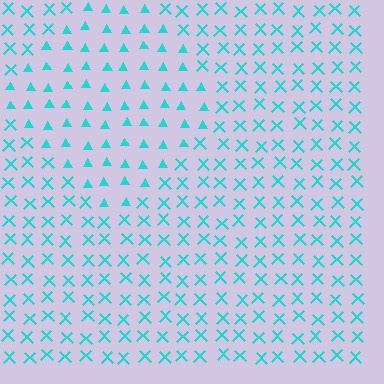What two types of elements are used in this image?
The image uses triangles inside the diamond region and X marks outside it.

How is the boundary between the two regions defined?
The boundary is defined by a change in element shape: triangles inside vs. X marks outside. All elements share the same color and spacing.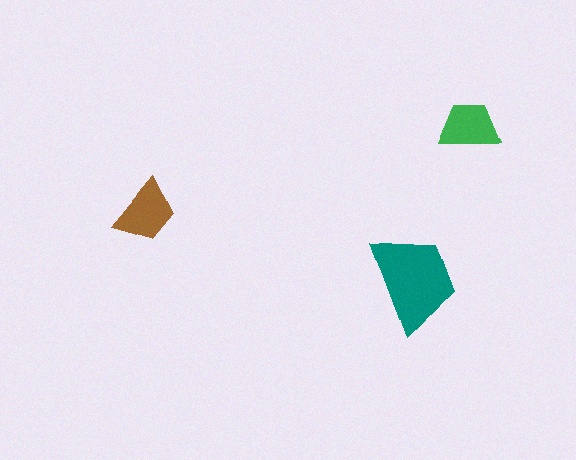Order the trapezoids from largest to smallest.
the teal one, the brown one, the green one.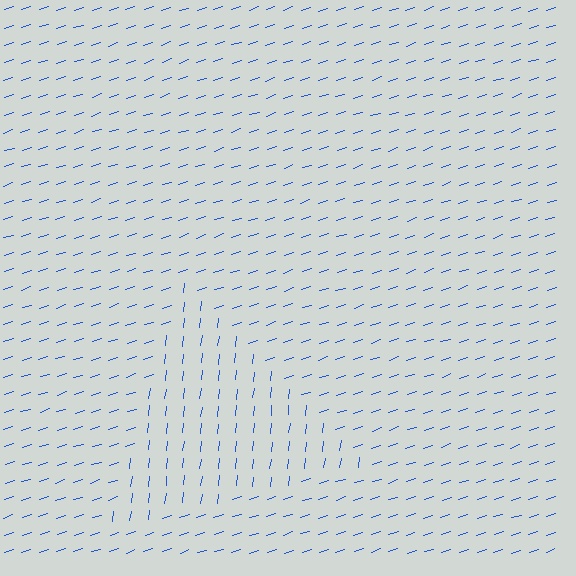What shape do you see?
I see a triangle.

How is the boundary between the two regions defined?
The boundary is defined purely by a change in line orientation (approximately 65 degrees difference). All lines are the same color and thickness.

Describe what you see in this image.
The image is filled with small blue line segments. A triangle region in the image has lines oriented differently from the surrounding lines, creating a visible texture boundary.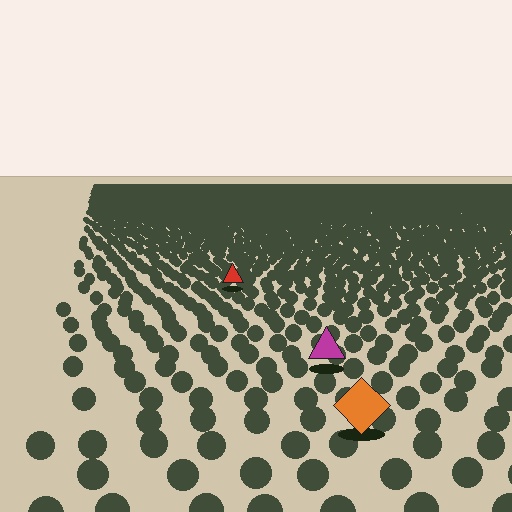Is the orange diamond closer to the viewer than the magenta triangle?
Yes. The orange diamond is closer — you can tell from the texture gradient: the ground texture is coarser near it.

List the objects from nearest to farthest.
From nearest to farthest: the orange diamond, the magenta triangle, the red triangle.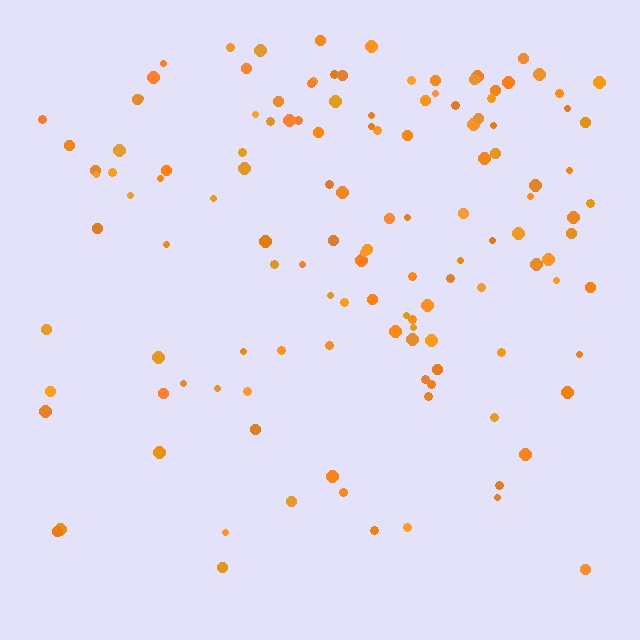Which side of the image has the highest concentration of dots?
The top.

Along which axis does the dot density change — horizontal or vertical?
Vertical.